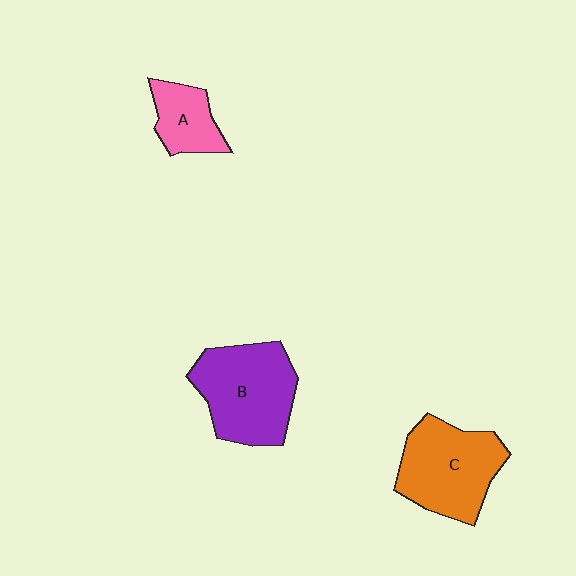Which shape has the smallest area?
Shape A (pink).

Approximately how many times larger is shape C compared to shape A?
Approximately 2.0 times.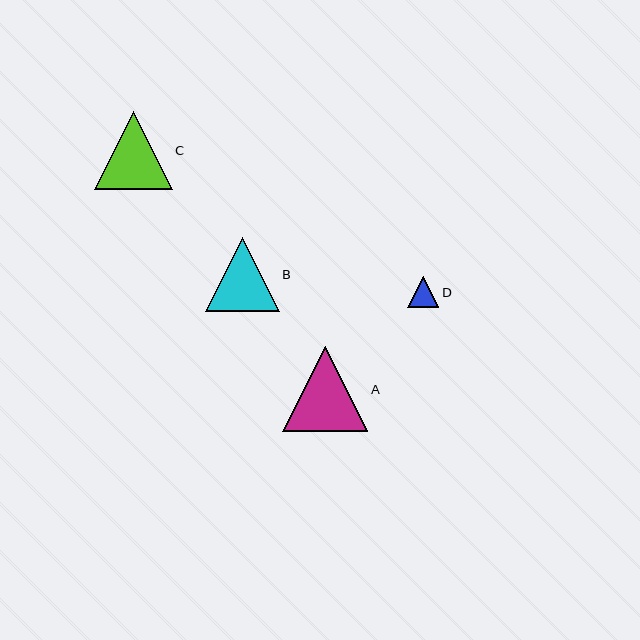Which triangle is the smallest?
Triangle D is the smallest with a size of approximately 31 pixels.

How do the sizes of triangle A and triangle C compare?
Triangle A and triangle C are approximately the same size.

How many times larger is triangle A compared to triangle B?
Triangle A is approximately 1.2 times the size of triangle B.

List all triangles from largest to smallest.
From largest to smallest: A, C, B, D.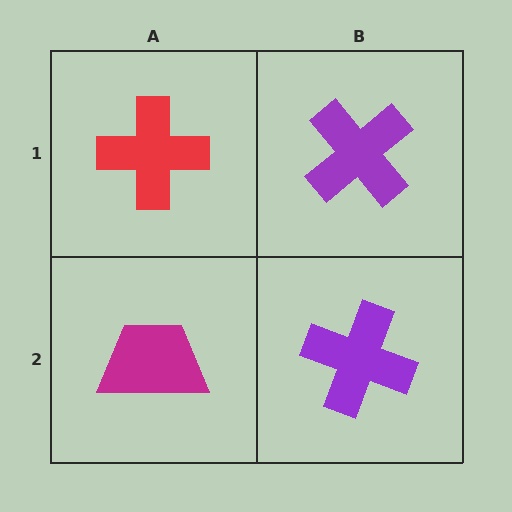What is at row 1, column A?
A red cross.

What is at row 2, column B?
A purple cross.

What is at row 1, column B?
A purple cross.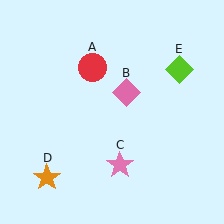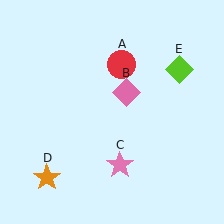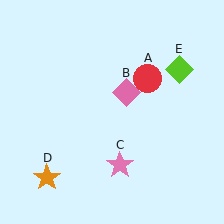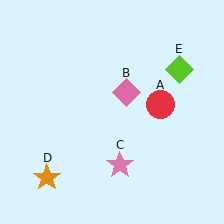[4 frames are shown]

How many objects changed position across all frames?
1 object changed position: red circle (object A).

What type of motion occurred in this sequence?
The red circle (object A) rotated clockwise around the center of the scene.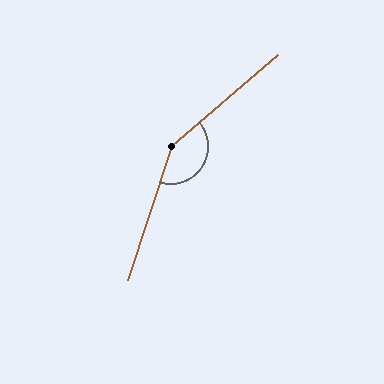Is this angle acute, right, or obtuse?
It is obtuse.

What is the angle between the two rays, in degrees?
Approximately 148 degrees.